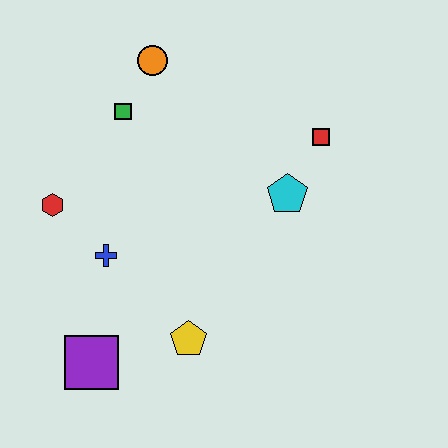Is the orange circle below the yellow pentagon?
No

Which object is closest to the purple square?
The yellow pentagon is closest to the purple square.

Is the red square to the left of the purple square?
No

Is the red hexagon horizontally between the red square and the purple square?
No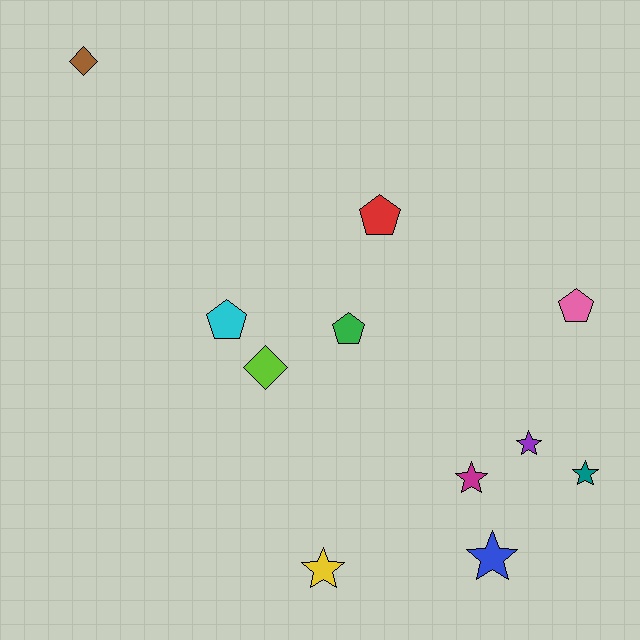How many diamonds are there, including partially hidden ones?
There are 2 diamonds.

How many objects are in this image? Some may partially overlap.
There are 11 objects.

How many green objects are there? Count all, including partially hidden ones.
There is 1 green object.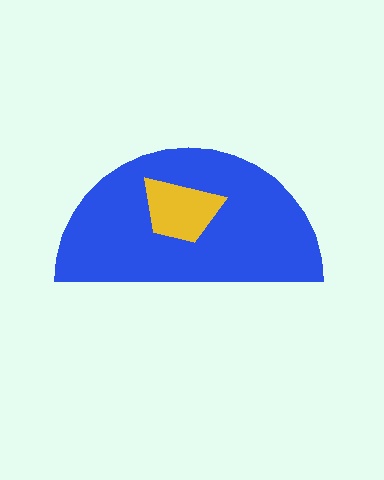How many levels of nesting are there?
2.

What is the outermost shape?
The blue semicircle.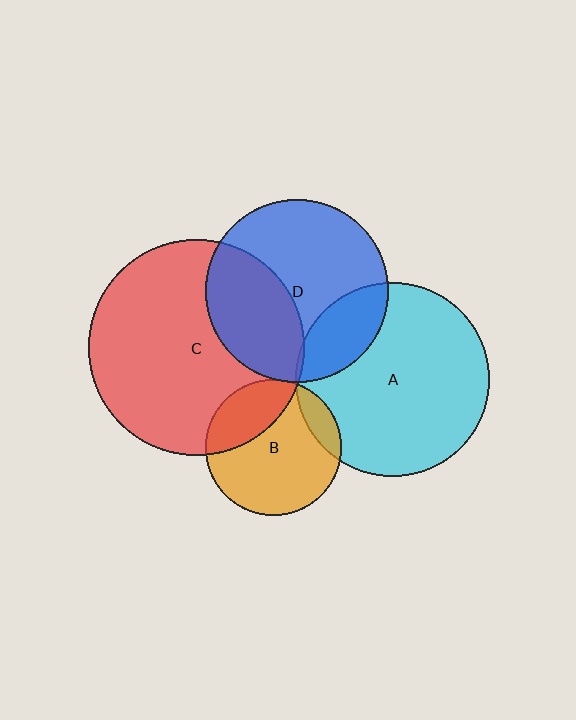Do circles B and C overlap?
Yes.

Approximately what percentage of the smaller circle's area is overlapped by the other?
Approximately 30%.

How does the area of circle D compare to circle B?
Approximately 1.8 times.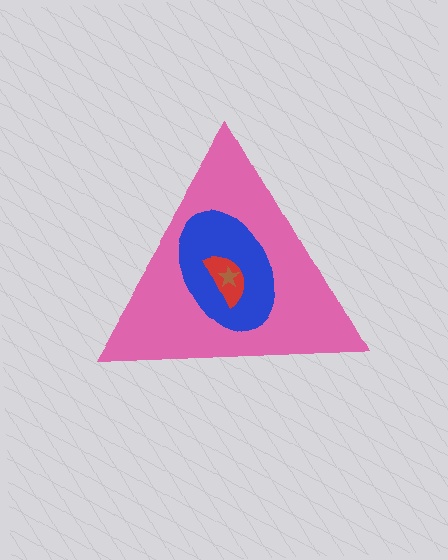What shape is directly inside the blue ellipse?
The red semicircle.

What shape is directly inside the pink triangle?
The blue ellipse.